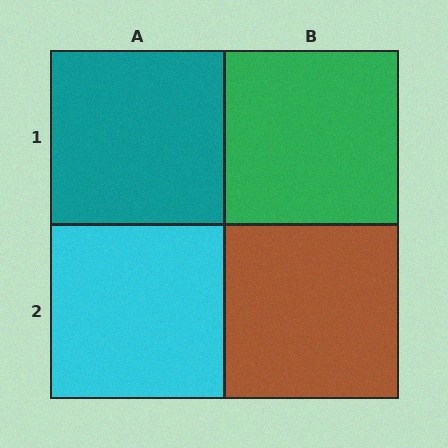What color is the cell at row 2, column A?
Cyan.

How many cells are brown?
1 cell is brown.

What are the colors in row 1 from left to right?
Teal, green.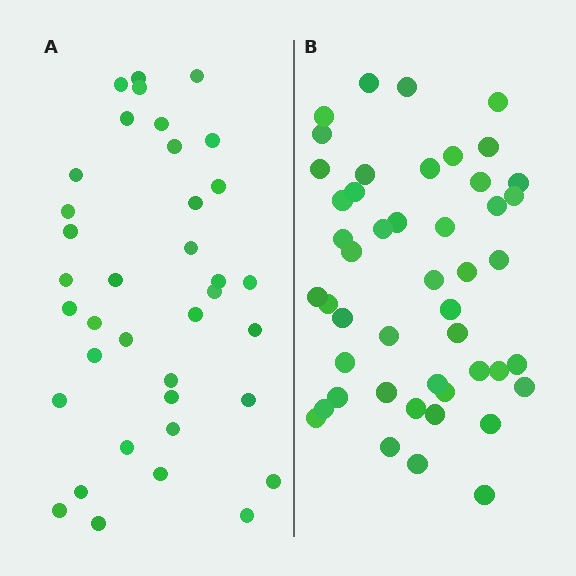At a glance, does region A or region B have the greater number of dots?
Region B (the right region) has more dots.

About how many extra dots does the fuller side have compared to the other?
Region B has roughly 10 or so more dots than region A.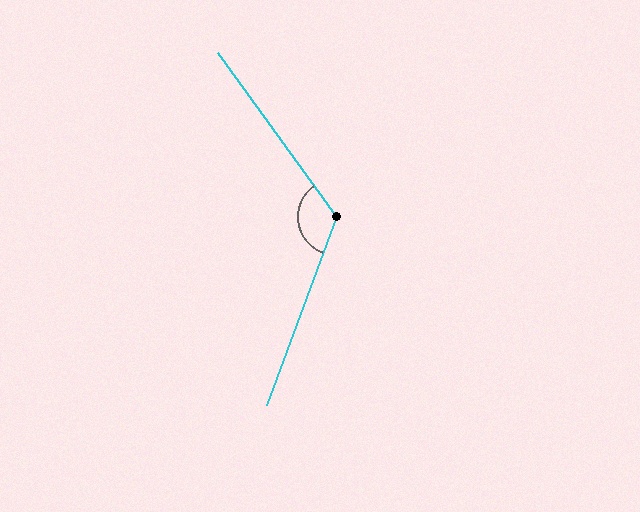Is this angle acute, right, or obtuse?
It is obtuse.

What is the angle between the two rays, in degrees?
Approximately 124 degrees.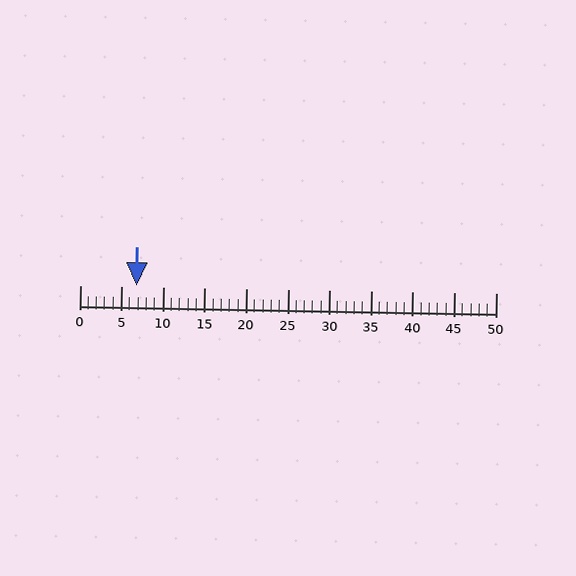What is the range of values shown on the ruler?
The ruler shows values from 0 to 50.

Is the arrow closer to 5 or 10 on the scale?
The arrow is closer to 5.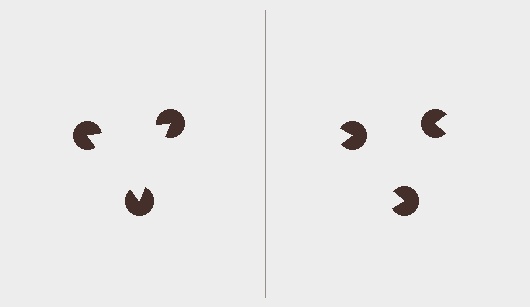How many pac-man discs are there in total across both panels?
6 — 3 on each side.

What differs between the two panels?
The pac-man discs are positioned identically on both sides; only the wedge orientations differ. On the left they align to a triangle; on the right they are misaligned.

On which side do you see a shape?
An illusory triangle appears on the left side. On the right side the wedge cuts are rotated, so no coherent shape forms.